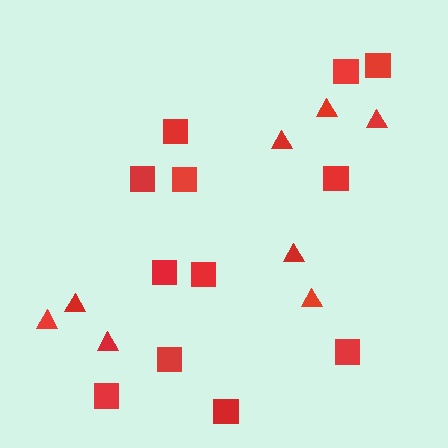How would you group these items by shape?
There are 2 groups: one group of triangles (8) and one group of squares (12).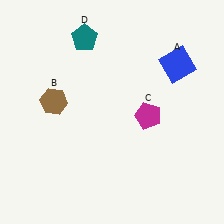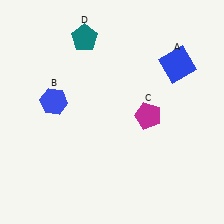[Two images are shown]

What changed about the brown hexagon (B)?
In Image 1, B is brown. In Image 2, it changed to blue.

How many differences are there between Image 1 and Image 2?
There is 1 difference between the two images.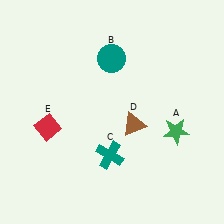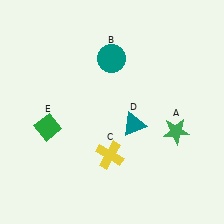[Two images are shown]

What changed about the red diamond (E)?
In Image 1, E is red. In Image 2, it changed to green.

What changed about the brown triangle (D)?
In Image 1, D is brown. In Image 2, it changed to teal.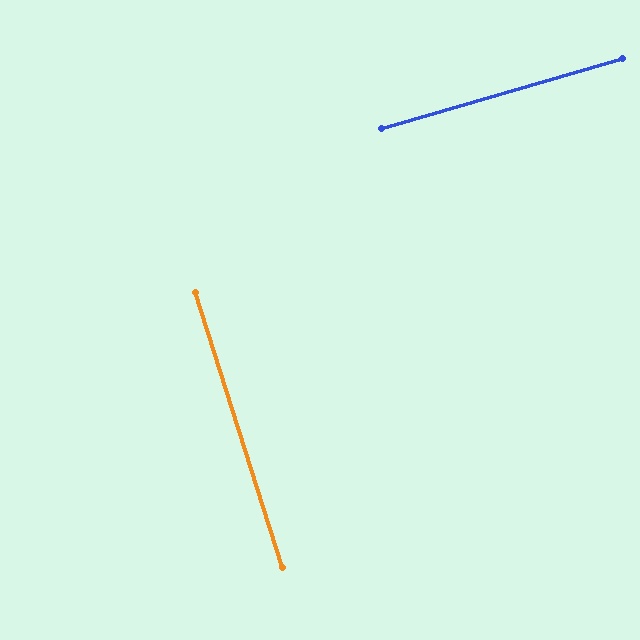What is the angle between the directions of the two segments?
Approximately 89 degrees.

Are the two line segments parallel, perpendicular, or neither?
Perpendicular — they meet at approximately 89°.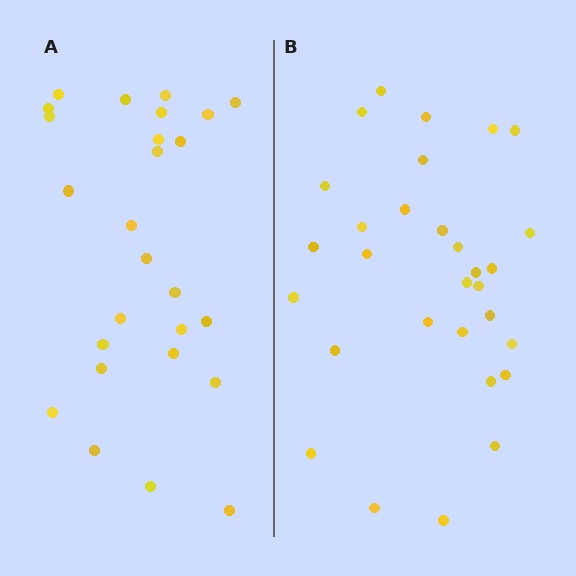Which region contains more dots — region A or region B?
Region B (the right region) has more dots.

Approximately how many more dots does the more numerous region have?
Region B has about 4 more dots than region A.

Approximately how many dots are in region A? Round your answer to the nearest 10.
About 30 dots. (The exact count is 26, which rounds to 30.)